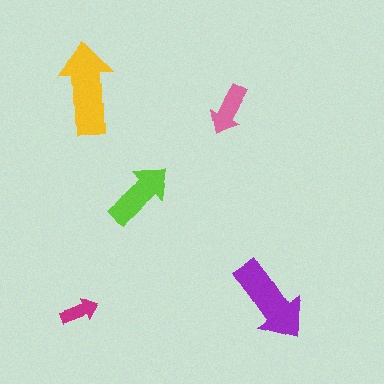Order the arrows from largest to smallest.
the yellow one, the purple one, the lime one, the pink one, the magenta one.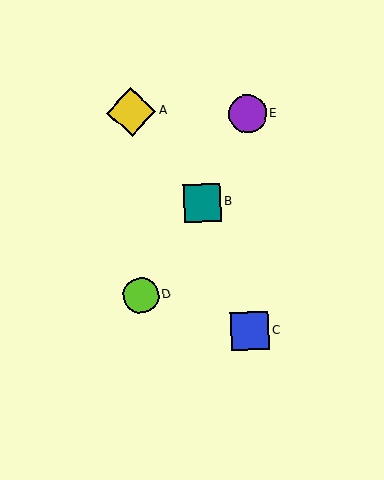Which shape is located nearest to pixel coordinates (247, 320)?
The blue square (labeled C) at (250, 331) is nearest to that location.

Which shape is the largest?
The yellow diamond (labeled A) is the largest.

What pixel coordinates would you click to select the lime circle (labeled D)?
Click at (141, 295) to select the lime circle D.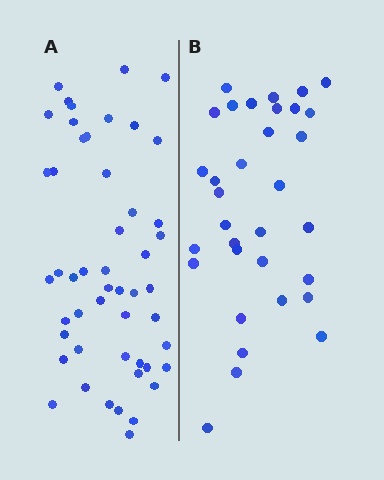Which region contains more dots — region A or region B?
Region A (the left region) has more dots.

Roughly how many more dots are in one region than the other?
Region A has approximately 15 more dots than region B.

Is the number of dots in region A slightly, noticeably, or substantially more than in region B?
Region A has substantially more. The ratio is roughly 1.5 to 1.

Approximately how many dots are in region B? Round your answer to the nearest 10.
About 30 dots. (The exact count is 33, which rounds to 30.)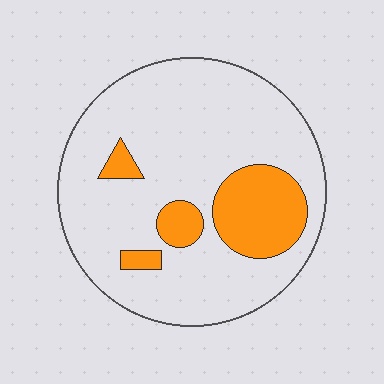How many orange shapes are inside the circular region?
4.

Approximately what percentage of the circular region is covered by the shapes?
Approximately 20%.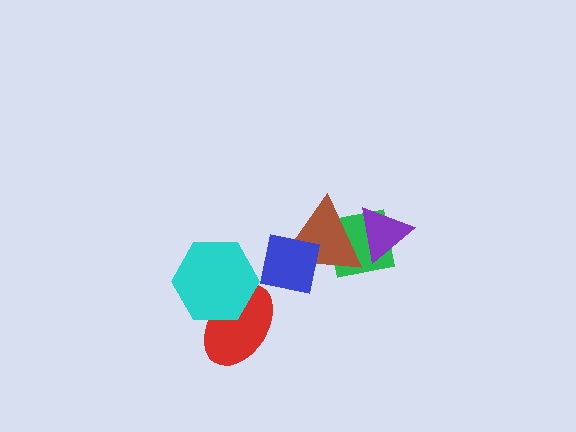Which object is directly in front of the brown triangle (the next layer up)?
The purple triangle is directly in front of the brown triangle.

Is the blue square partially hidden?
No, no other shape covers it.